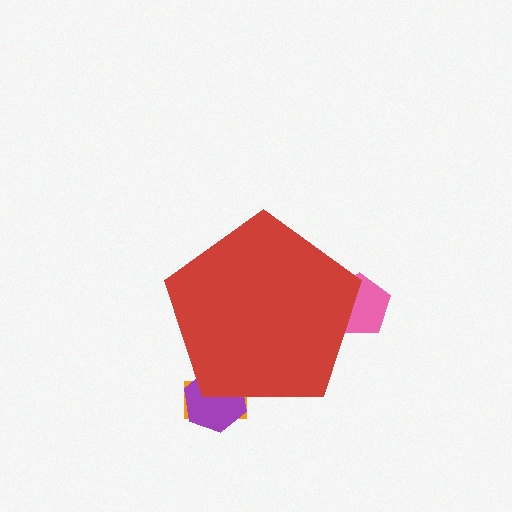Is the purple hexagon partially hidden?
Yes, the purple hexagon is partially hidden behind the red pentagon.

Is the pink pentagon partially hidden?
Yes, the pink pentagon is partially hidden behind the red pentagon.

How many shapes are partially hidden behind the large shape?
3 shapes are partially hidden.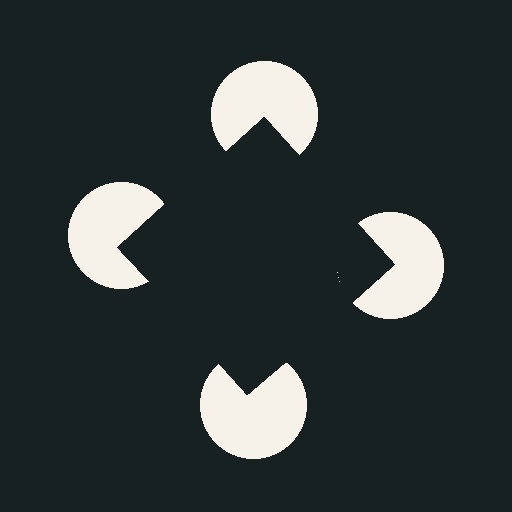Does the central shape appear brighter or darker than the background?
It typically appears slightly darker than the background, even though no actual brightness change is drawn.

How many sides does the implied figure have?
4 sides.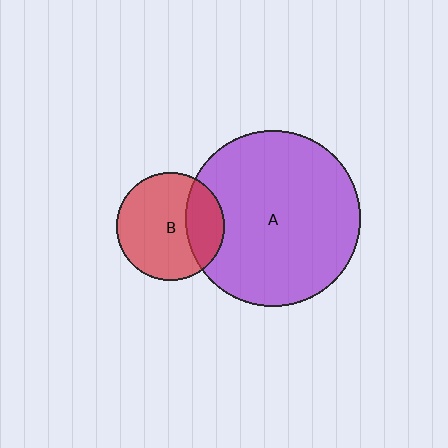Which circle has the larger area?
Circle A (purple).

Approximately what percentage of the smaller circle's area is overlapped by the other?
Approximately 30%.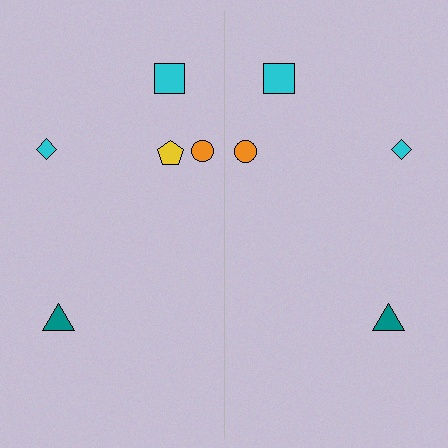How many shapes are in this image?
There are 9 shapes in this image.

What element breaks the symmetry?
A yellow pentagon is missing from the right side.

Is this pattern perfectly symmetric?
No, the pattern is not perfectly symmetric. A yellow pentagon is missing from the right side.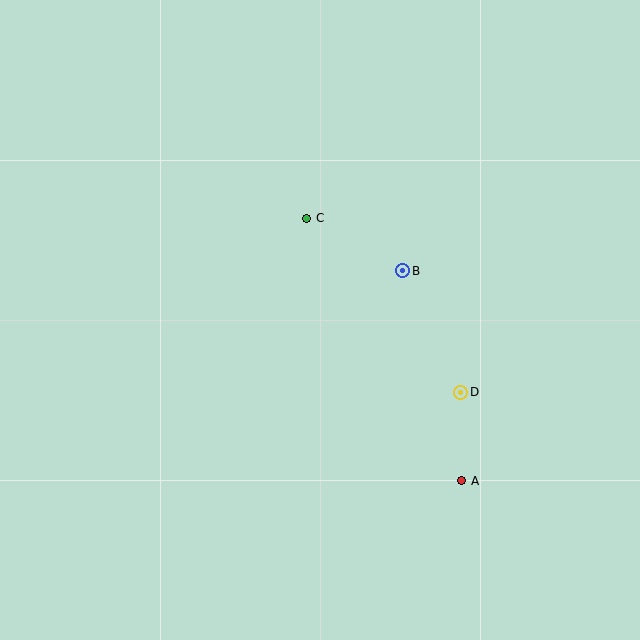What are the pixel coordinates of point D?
Point D is at (461, 392).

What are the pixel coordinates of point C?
Point C is at (307, 218).